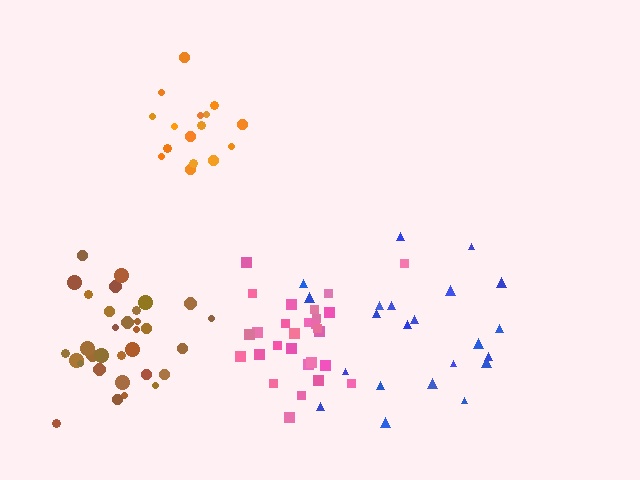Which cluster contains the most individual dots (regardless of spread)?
Brown (32).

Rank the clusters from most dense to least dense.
orange, brown, pink, blue.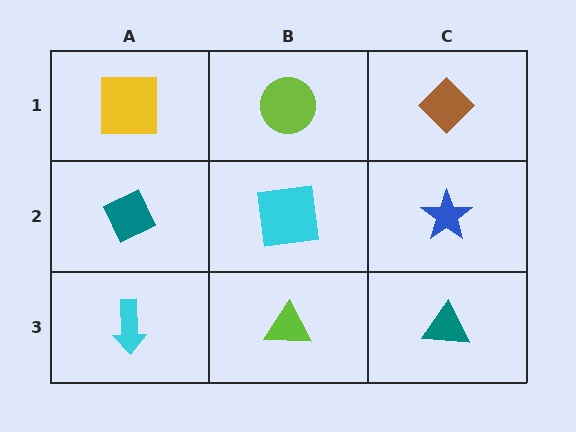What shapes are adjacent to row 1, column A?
A teal diamond (row 2, column A), a lime circle (row 1, column B).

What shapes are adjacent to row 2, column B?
A lime circle (row 1, column B), a lime triangle (row 3, column B), a teal diamond (row 2, column A), a blue star (row 2, column C).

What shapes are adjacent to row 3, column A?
A teal diamond (row 2, column A), a lime triangle (row 3, column B).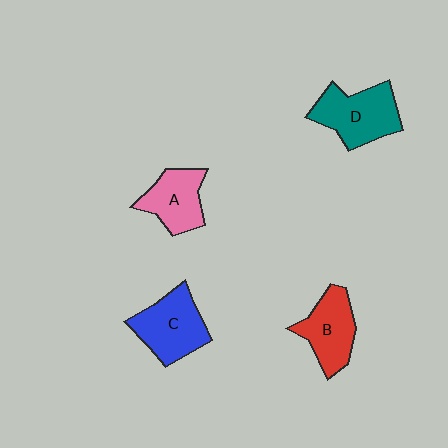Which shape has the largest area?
Shape D (teal).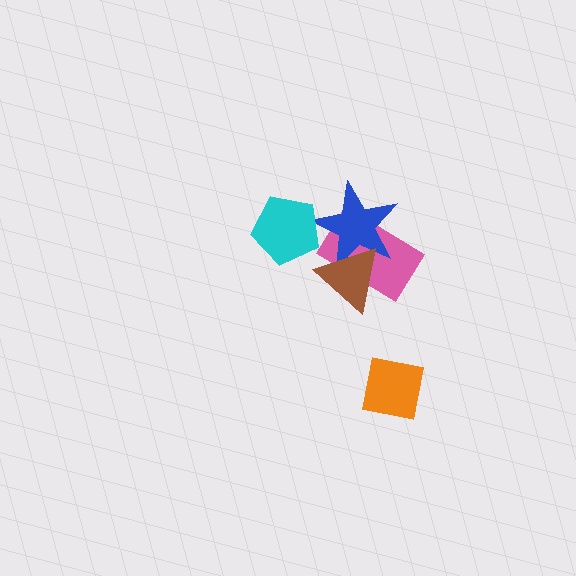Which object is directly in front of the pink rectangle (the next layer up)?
The blue star is directly in front of the pink rectangle.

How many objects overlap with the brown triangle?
2 objects overlap with the brown triangle.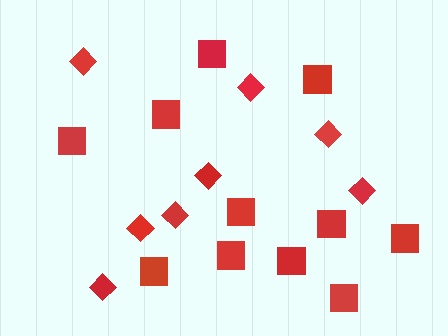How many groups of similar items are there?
There are 2 groups: one group of squares (11) and one group of diamonds (8).